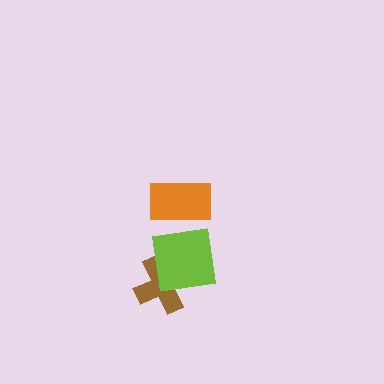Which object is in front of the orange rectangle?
The lime square is in front of the orange rectangle.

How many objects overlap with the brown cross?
1 object overlaps with the brown cross.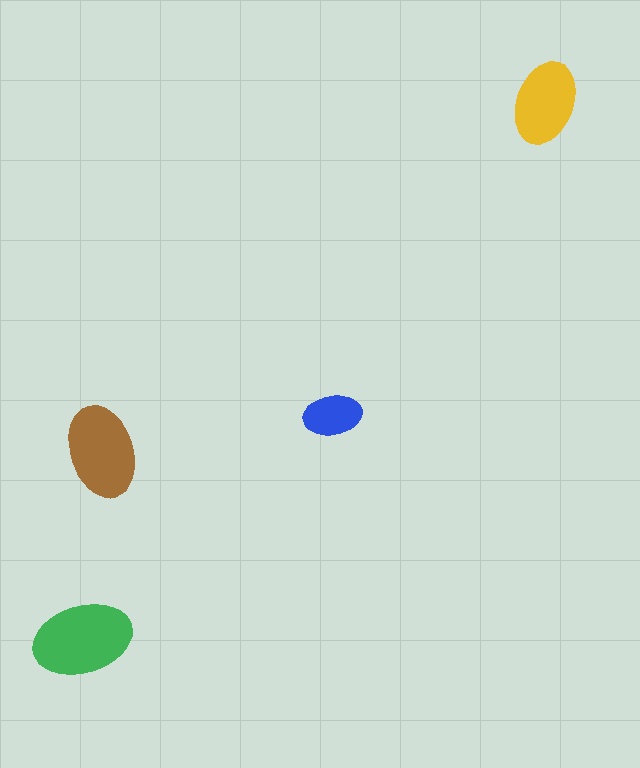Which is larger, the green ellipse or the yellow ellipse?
The green one.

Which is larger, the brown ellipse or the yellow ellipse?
The brown one.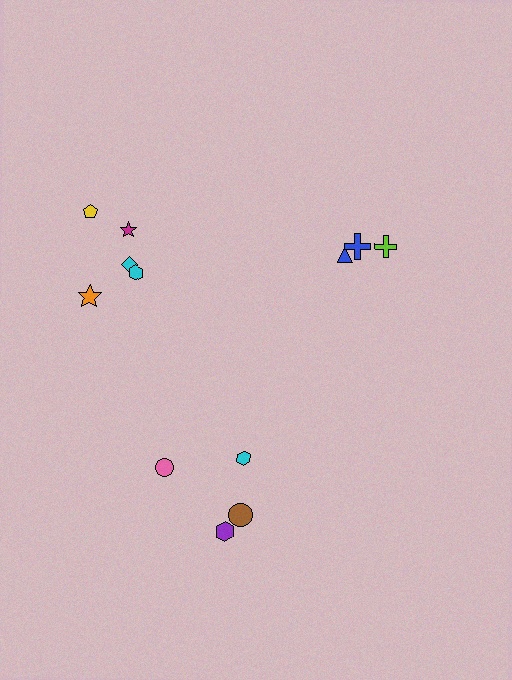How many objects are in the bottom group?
There are 4 objects.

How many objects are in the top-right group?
There are 3 objects.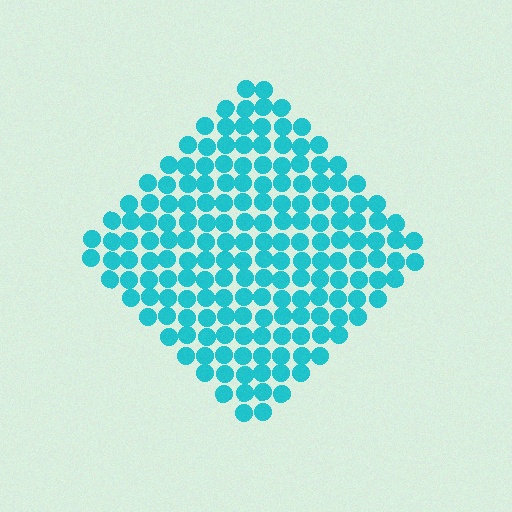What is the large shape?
The large shape is a diamond.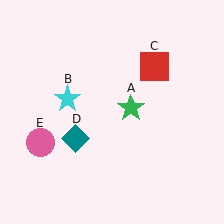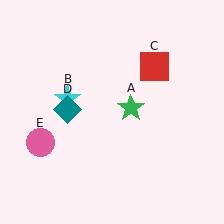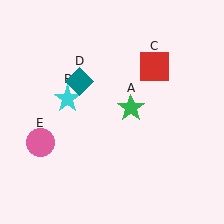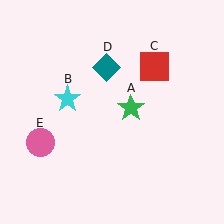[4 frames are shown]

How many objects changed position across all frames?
1 object changed position: teal diamond (object D).